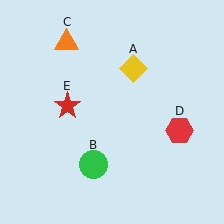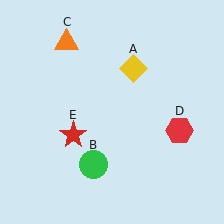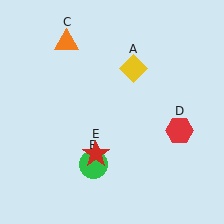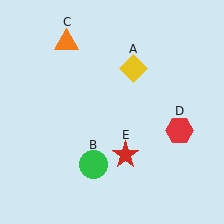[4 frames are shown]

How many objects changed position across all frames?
1 object changed position: red star (object E).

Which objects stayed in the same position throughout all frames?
Yellow diamond (object A) and green circle (object B) and orange triangle (object C) and red hexagon (object D) remained stationary.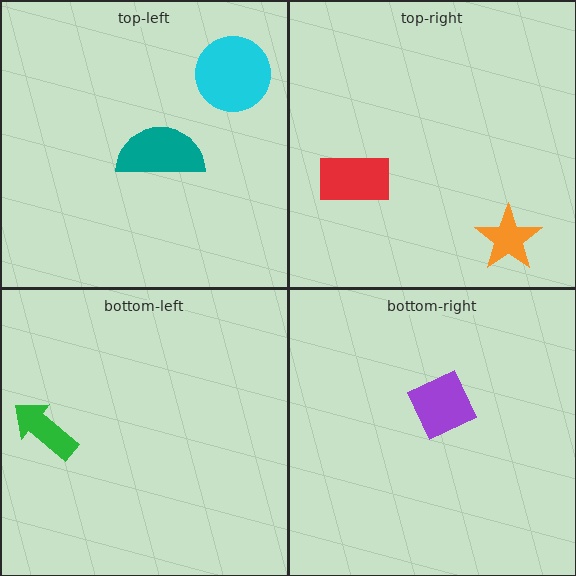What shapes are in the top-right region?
The red rectangle, the orange star.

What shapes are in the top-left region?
The cyan circle, the teal semicircle.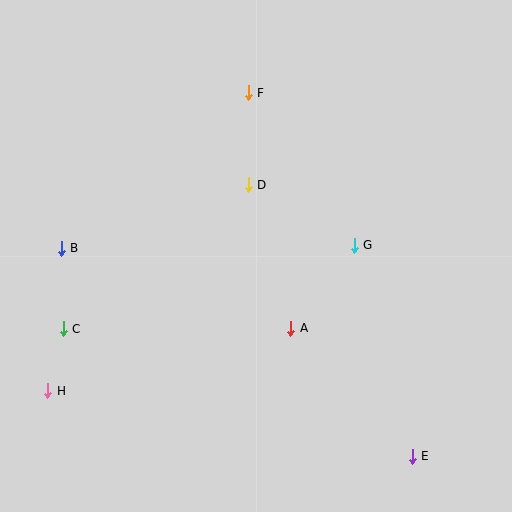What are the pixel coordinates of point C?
Point C is at (63, 329).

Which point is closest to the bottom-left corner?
Point H is closest to the bottom-left corner.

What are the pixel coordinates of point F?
Point F is at (248, 93).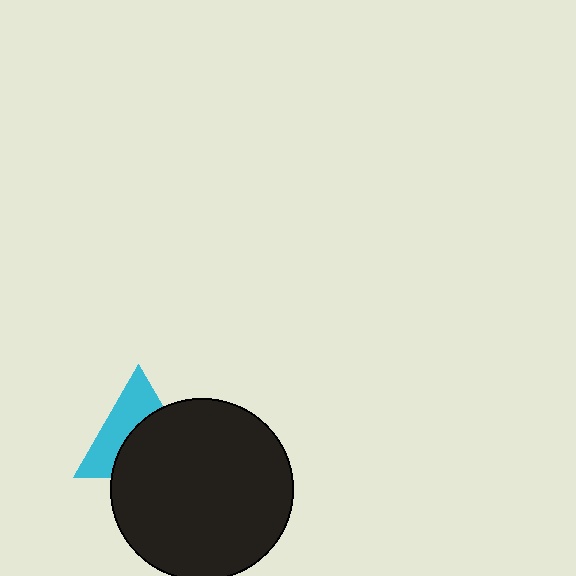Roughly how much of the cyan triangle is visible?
About half of it is visible (roughly 46%).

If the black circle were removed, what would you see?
You would see the complete cyan triangle.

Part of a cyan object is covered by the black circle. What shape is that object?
It is a triangle.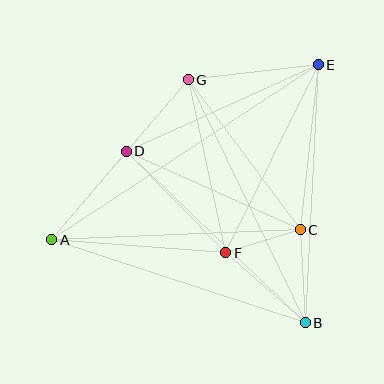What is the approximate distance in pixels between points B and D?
The distance between B and D is approximately 248 pixels.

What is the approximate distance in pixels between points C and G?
The distance between C and G is approximately 187 pixels.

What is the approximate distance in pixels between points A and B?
The distance between A and B is approximately 267 pixels.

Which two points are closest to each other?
Points C and F are closest to each other.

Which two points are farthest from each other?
Points A and E are farthest from each other.